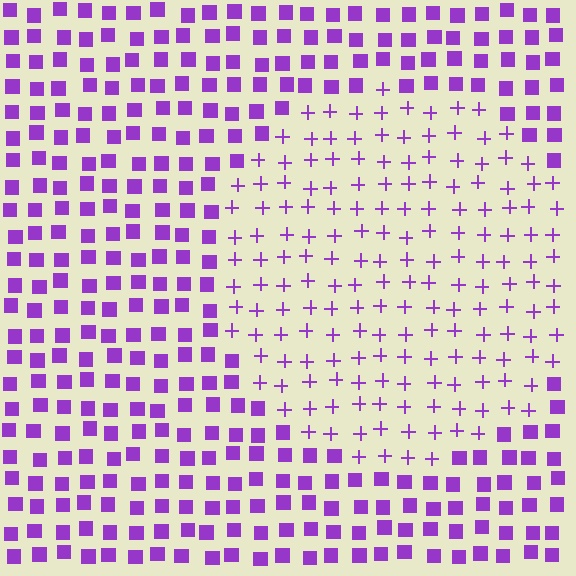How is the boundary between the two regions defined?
The boundary is defined by a change in element shape: plus signs inside vs. squares outside. All elements share the same color and spacing.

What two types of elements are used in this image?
The image uses plus signs inside the circle region and squares outside it.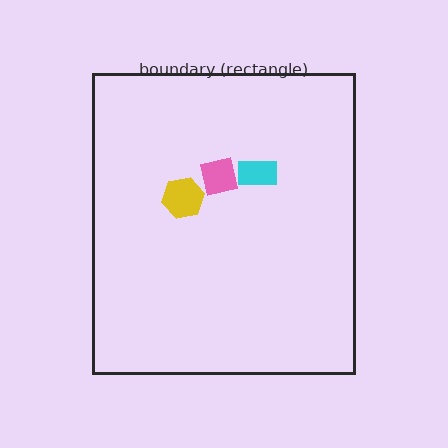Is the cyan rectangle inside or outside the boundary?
Inside.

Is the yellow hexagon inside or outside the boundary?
Inside.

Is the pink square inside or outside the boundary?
Inside.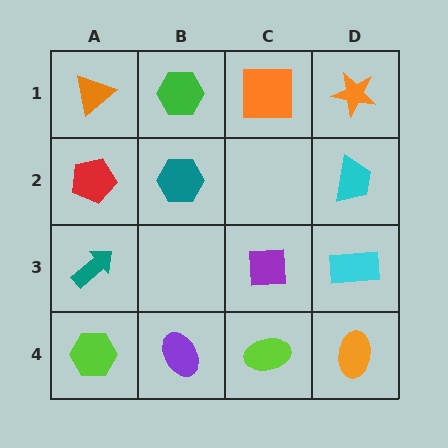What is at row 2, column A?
A red pentagon.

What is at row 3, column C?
A purple square.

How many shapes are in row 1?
4 shapes.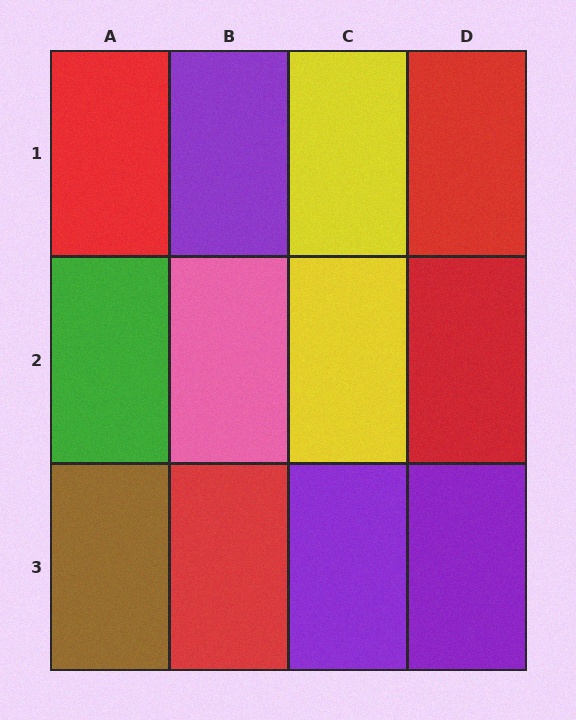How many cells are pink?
1 cell is pink.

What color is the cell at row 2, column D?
Red.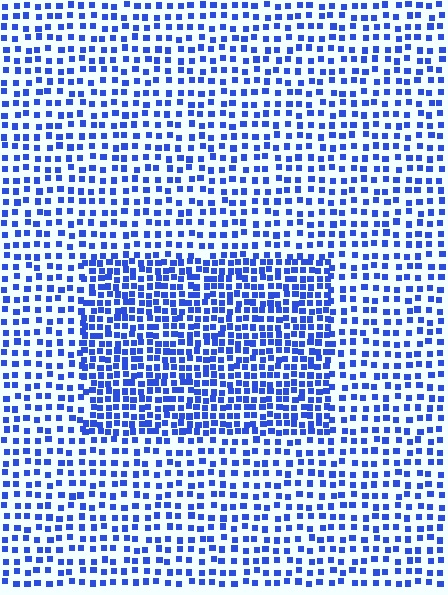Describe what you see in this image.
The image contains small blue elements arranged at two different densities. A rectangle-shaped region is visible where the elements are more densely packed than the surrounding area.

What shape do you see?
I see a rectangle.